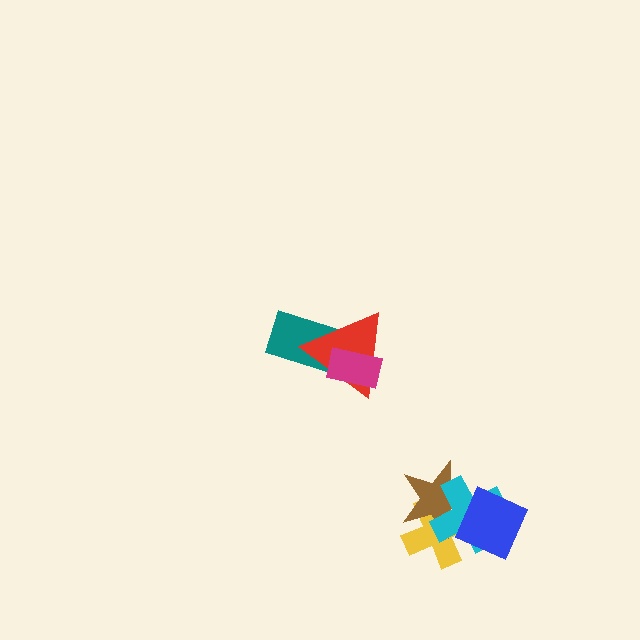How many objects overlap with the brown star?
3 objects overlap with the brown star.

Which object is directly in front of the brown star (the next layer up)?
The cyan cross is directly in front of the brown star.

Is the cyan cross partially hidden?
Yes, it is partially covered by another shape.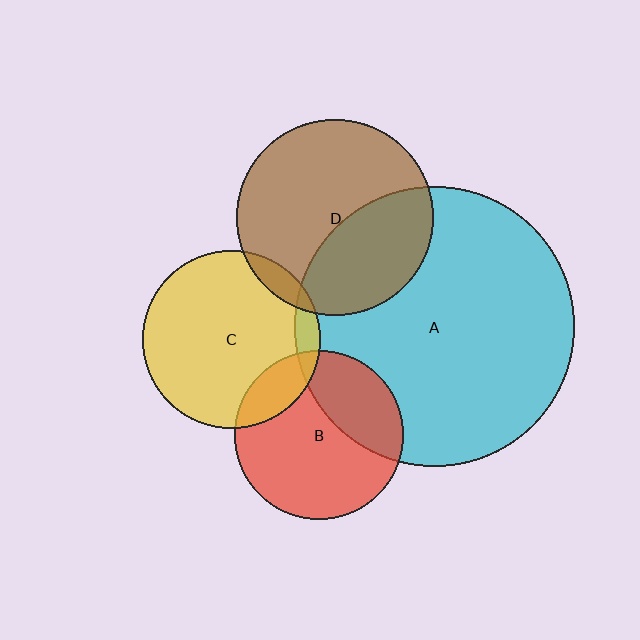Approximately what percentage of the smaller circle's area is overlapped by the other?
Approximately 5%.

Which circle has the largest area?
Circle A (cyan).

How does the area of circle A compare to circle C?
Approximately 2.5 times.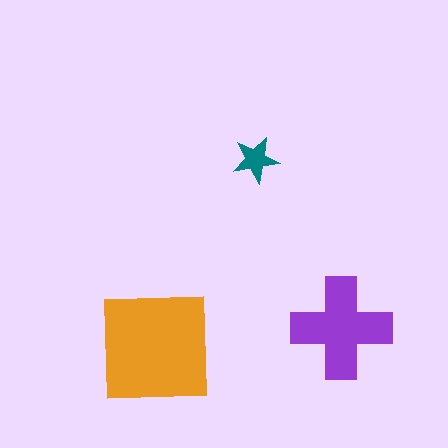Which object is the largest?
The orange square.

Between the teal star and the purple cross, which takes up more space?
The purple cross.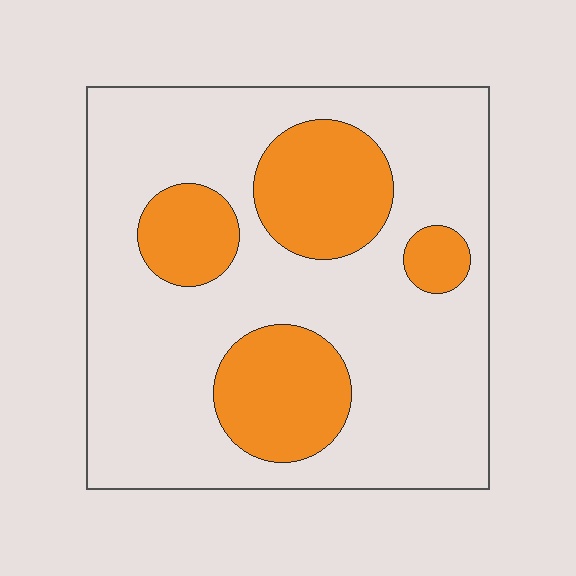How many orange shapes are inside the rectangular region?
4.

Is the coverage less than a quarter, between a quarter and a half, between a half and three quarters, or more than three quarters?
Between a quarter and a half.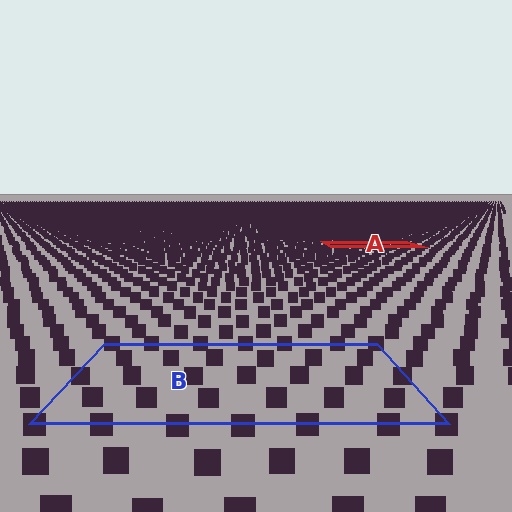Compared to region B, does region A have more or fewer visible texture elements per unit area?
Region A has more texture elements per unit area — they are packed more densely because it is farther away.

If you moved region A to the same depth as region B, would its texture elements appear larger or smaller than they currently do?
They would appear larger. At a closer depth, the same texture elements are projected at a bigger on-screen size.